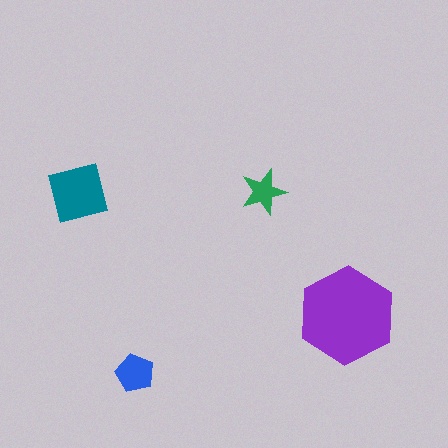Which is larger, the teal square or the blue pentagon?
The teal square.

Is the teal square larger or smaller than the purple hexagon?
Smaller.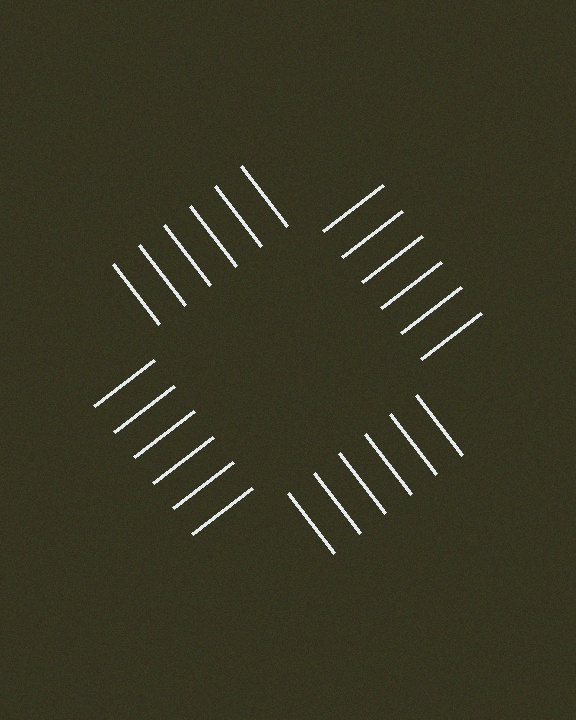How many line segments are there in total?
24 — 6 along each of the 4 edges.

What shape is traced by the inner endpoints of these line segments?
An illusory square — the line segments terminate on its edges but no continuous stroke is drawn.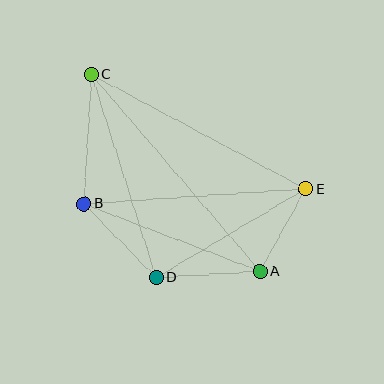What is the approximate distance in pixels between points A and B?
The distance between A and B is approximately 188 pixels.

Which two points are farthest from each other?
Points A and C are farthest from each other.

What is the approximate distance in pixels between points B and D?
The distance between B and D is approximately 103 pixels.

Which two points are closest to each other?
Points A and E are closest to each other.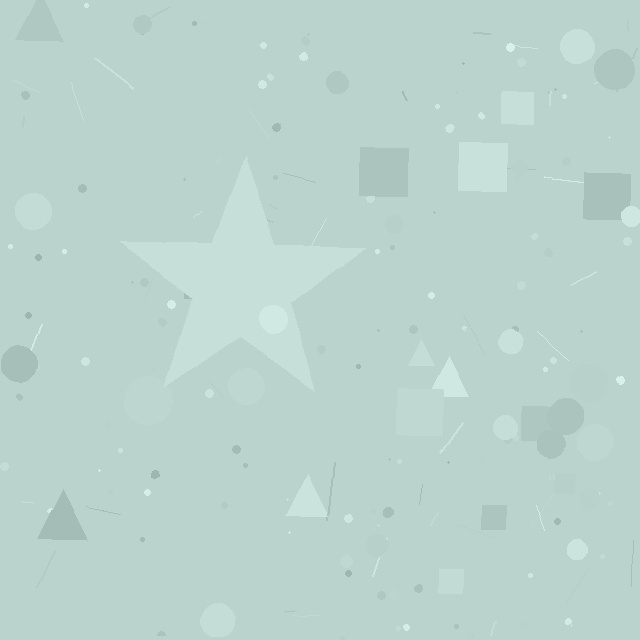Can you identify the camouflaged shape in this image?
The camouflaged shape is a star.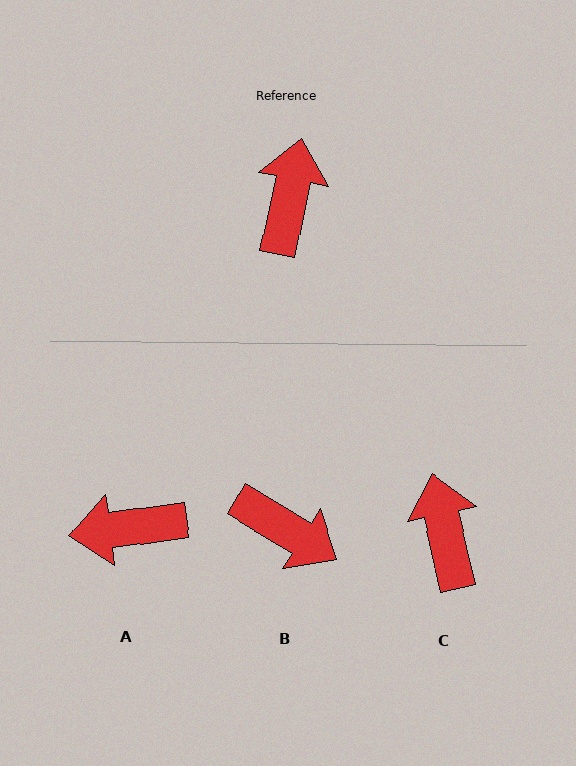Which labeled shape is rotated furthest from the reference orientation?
B, about 110 degrees away.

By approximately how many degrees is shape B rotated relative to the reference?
Approximately 110 degrees clockwise.